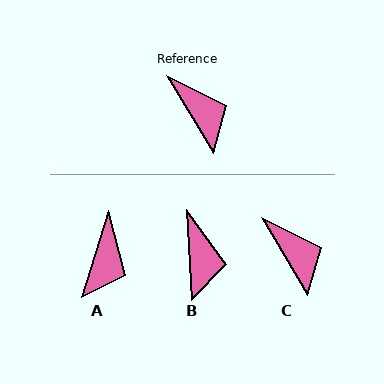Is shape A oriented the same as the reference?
No, it is off by about 48 degrees.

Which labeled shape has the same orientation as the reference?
C.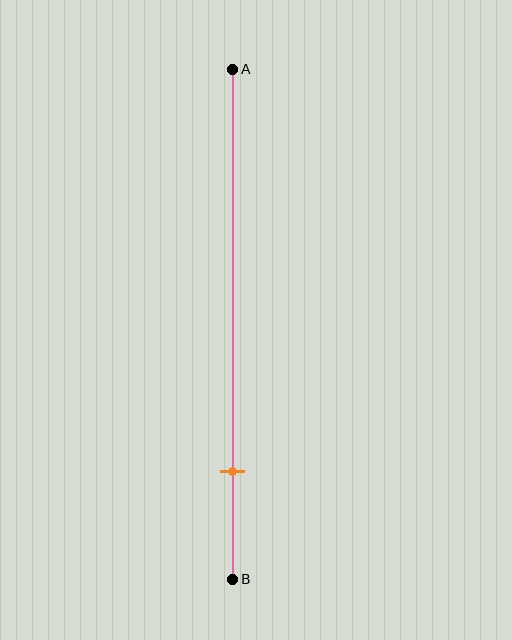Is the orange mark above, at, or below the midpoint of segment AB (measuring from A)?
The orange mark is below the midpoint of segment AB.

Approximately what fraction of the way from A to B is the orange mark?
The orange mark is approximately 80% of the way from A to B.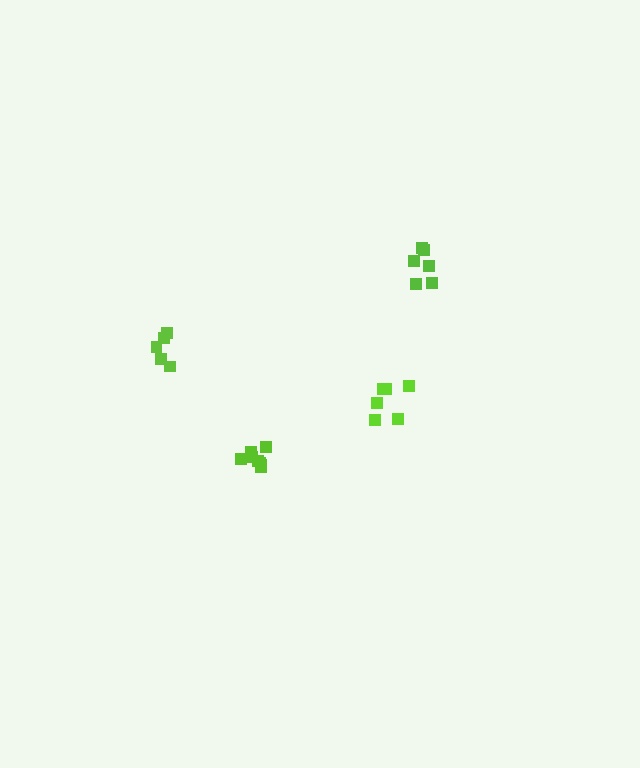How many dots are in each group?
Group 1: 6 dots, Group 2: 8 dots, Group 3: 5 dots, Group 4: 6 dots (25 total).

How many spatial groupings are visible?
There are 4 spatial groupings.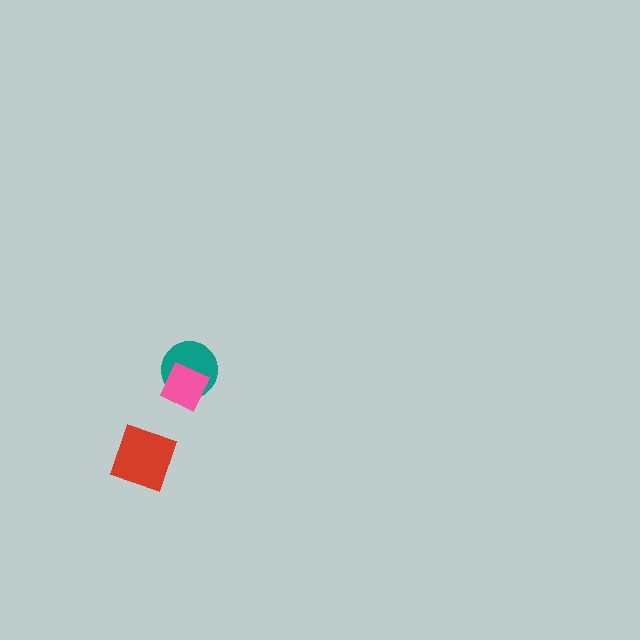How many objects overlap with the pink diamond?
1 object overlaps with the pink diamond.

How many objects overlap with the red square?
0 objects overlap with the red square.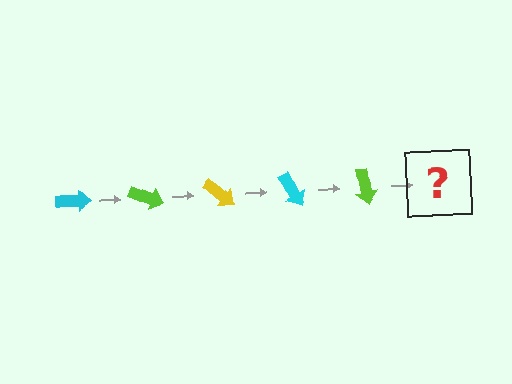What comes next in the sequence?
The next element should be a yellow arrow, rotated 100 degrees from the start.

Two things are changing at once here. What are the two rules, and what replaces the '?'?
The two rules are that it rotates 20 degrees each step and the color cycles through cyan, lime, and yellow. The '?' should be a yellow arrow, rotated 100 degrees from the start.